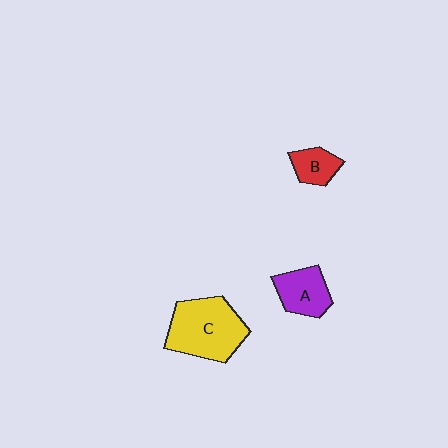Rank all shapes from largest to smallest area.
From largest to smallest: C (yellow), A (purple), B (red).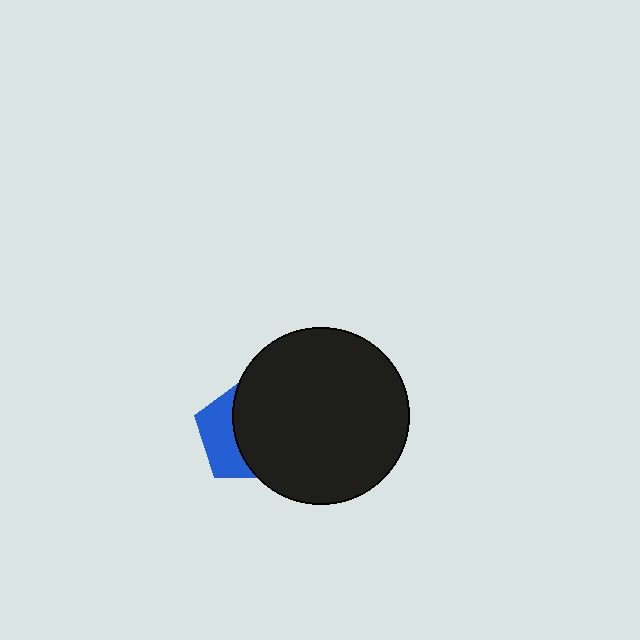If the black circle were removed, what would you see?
You would see the complete blue pentagon.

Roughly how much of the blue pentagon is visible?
A small part of it is visible (roughly 37%).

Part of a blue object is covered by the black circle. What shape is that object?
It is a pentagon.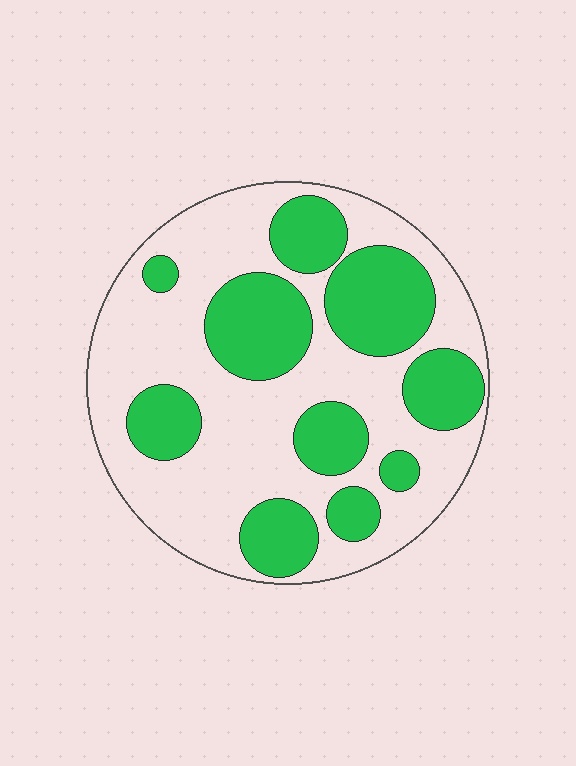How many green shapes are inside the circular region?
10.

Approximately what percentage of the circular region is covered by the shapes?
Approximately 40%.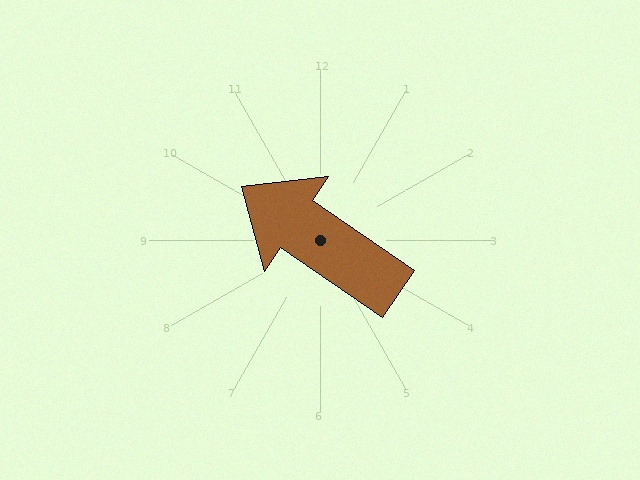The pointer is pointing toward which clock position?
Roughly 10 o'clock.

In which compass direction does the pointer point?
Northwest.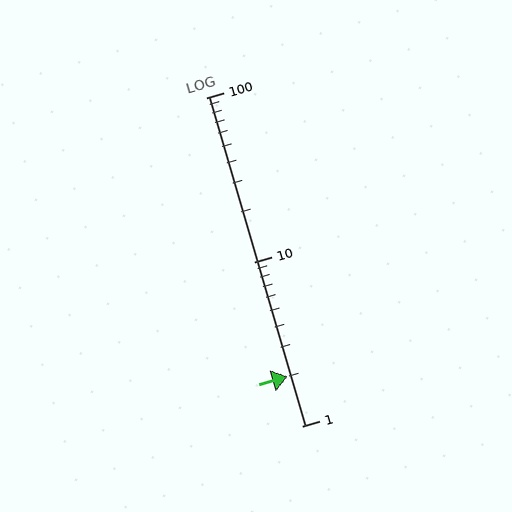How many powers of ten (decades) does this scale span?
The scale spans 2 decades, from 1 to 100.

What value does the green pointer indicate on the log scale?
The pointer indicates approximately 2.